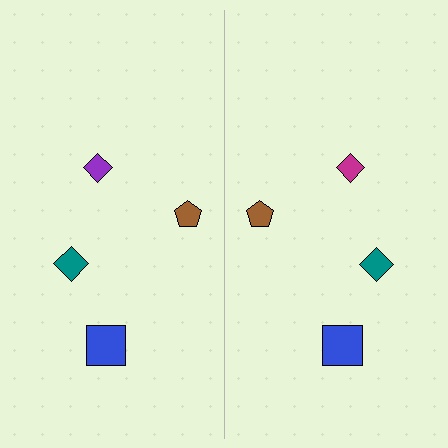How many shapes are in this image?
There are 8 shapes in this image.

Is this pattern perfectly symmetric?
No, the pattern is not perfectly symmetric. The magenta diamond on the right side breaks the symmetry — its mirror counterpart is purple.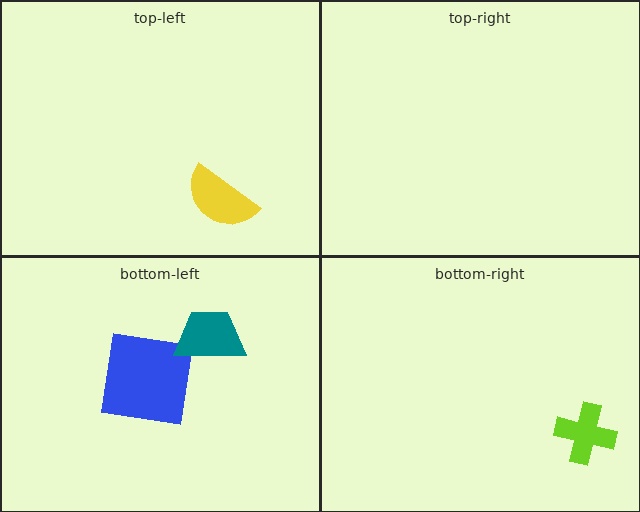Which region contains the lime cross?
The bottom-right region.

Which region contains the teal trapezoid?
The bottom-left region.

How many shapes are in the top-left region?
1.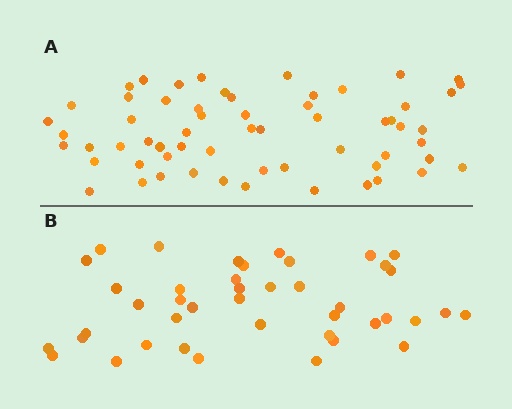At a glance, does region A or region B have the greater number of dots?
Region A (the top region) has more dots.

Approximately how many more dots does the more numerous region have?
Region A has approximately 20 more dots than region B.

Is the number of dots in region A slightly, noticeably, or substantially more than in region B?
Region A has noticeably more, but not dramatically so. The ratio is roughly 1.4 to 1.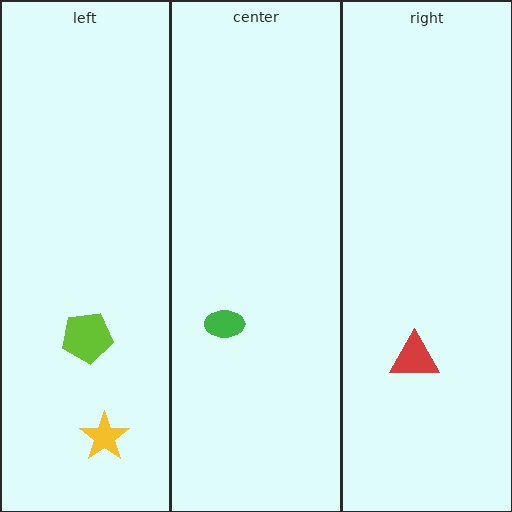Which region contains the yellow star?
The left region.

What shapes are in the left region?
The lime pentagon, the yellow star.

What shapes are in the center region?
The green ellipse.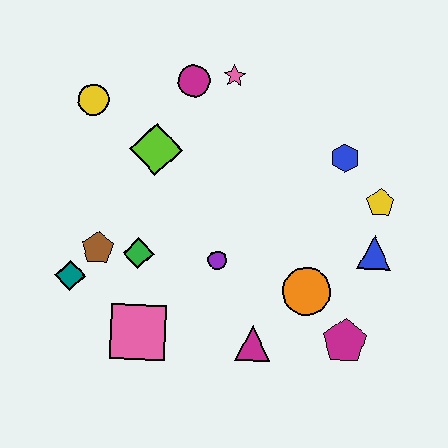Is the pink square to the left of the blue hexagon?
Yes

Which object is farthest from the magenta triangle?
The yellow circle is farthest from the magenta triangle.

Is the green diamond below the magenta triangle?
No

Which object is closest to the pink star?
The magenta circle is closest to the pink star.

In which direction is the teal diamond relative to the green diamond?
The teal diamond is to the left of the green diamond.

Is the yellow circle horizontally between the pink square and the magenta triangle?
No